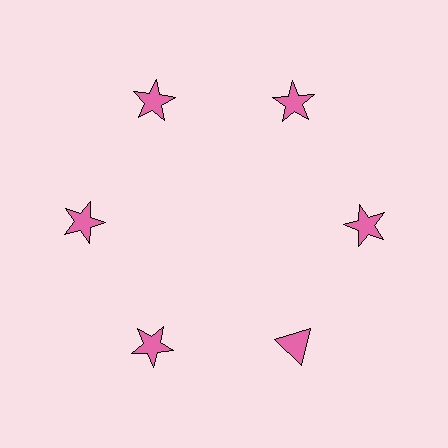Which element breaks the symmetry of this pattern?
The pink triangle at roughly the 5 o'clock position breaks the symmetry. All other shapes are pink stars.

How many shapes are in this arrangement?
There are 6 shapes arranged in a ring pattern.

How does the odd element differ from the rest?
It has a different shape: triangle instead of star.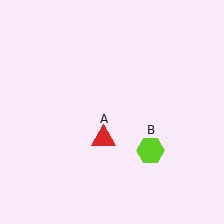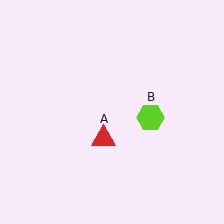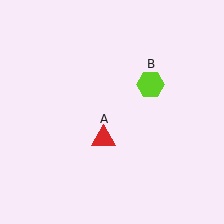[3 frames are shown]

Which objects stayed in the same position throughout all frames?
Red triangle (object A) remained stationary.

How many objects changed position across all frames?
1 object changed position: lime hexagon (object B).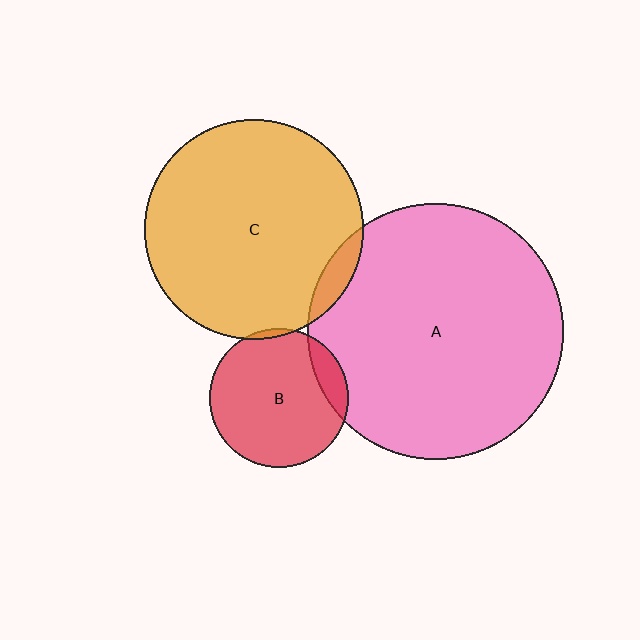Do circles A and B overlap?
Yes.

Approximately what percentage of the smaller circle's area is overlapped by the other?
Approximately 10%.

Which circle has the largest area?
Circle A (pink).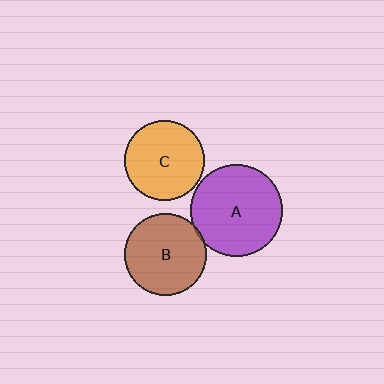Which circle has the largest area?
Circle A (purple).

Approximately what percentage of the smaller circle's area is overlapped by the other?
Approximately 5%.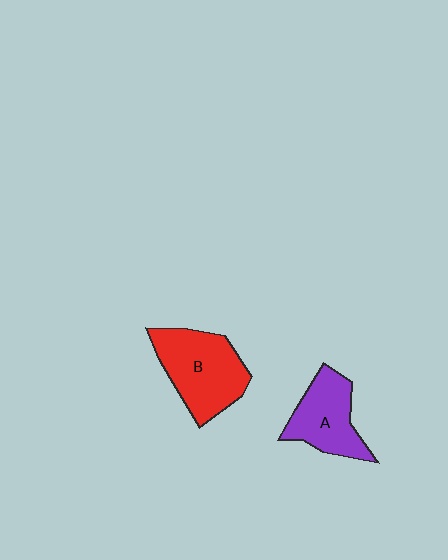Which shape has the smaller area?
Shape A (purple).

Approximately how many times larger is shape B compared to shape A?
Approximately 1.3 times.